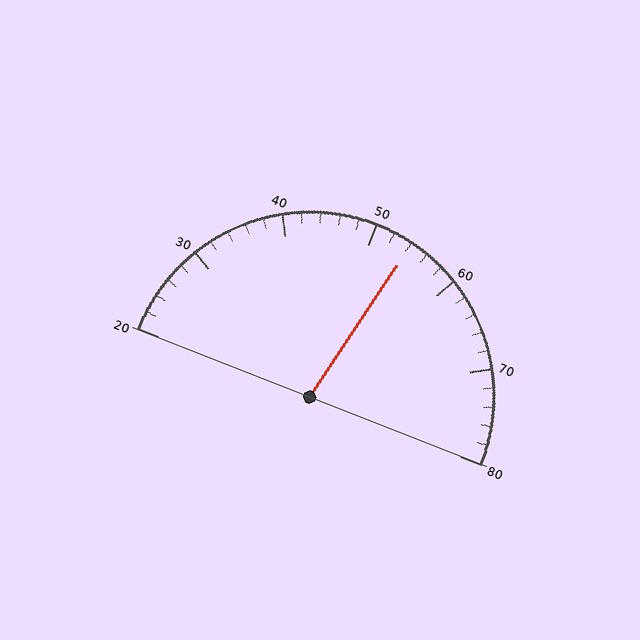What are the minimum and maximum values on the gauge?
The gauge ranges from 20 to 80.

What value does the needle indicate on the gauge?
The needle indicates approximately 54.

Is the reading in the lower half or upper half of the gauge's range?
The reading is in the upper half of the range (20 to 80).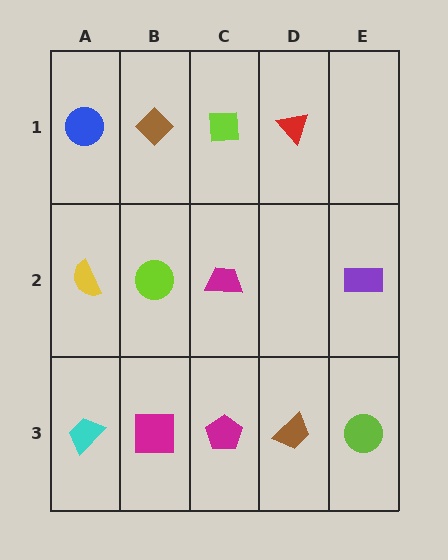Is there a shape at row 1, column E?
No, that cell is empty.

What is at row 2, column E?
A purple rectangle.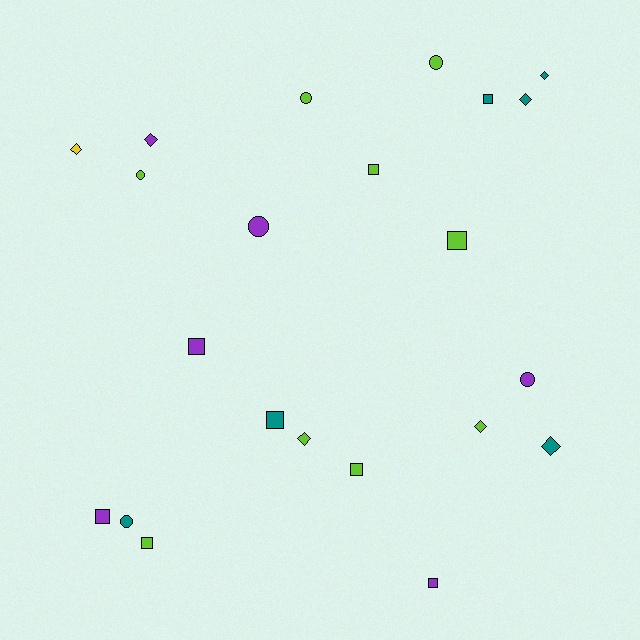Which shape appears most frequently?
Square, with 9 objects.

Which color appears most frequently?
Lime, with 9 objects.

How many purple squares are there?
There are 3 purple squares.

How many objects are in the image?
There are 22 objects.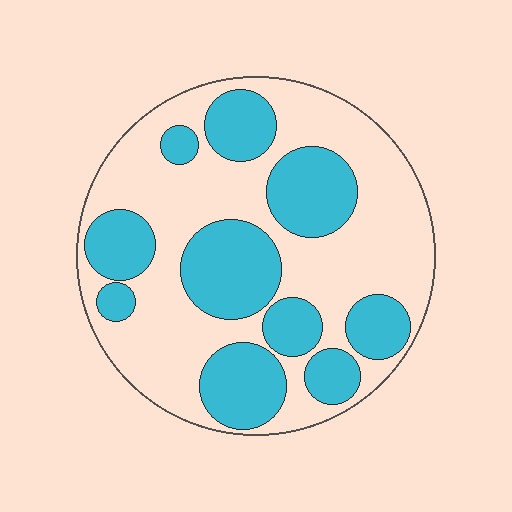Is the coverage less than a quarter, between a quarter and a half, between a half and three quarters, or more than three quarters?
Between a quarter and a half.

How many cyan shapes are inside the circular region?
10.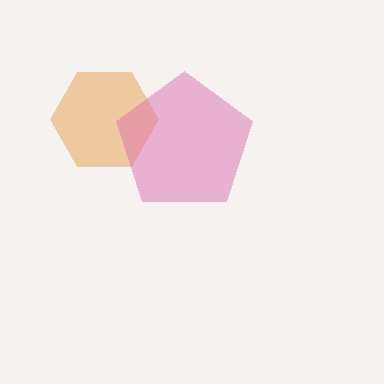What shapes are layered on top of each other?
The layered shapes are: an orange hexagon, a pink pentagon.